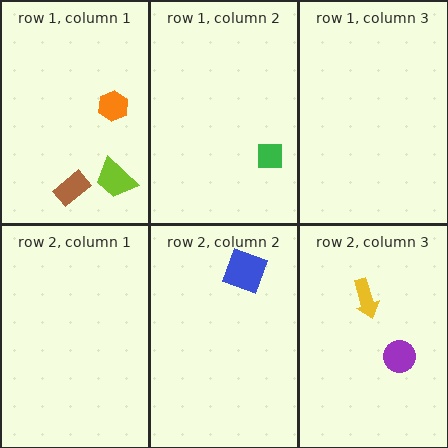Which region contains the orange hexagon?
The row 1, column 1 region.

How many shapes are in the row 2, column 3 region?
2.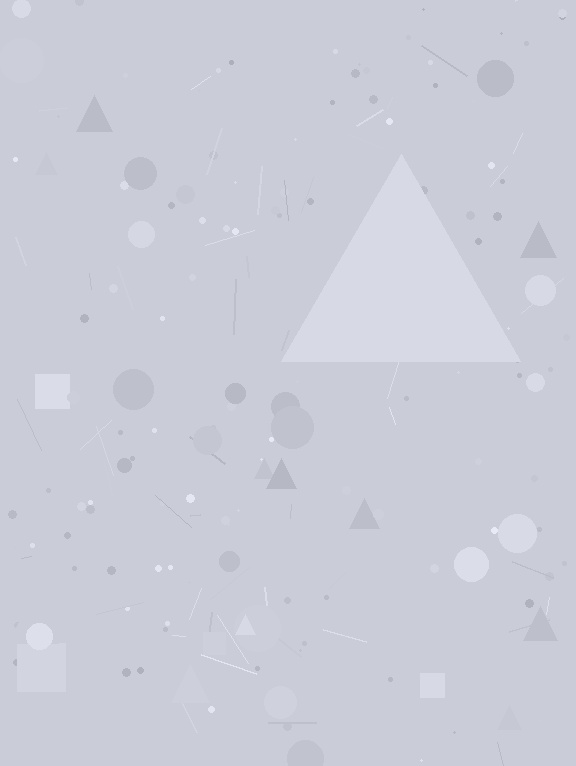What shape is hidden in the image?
A triangle is hidden in the image.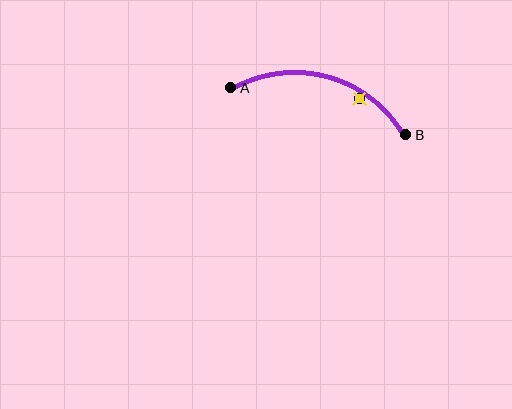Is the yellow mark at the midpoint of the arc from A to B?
No — the yellow mark does not lie on the arc at all. It sits slightly inside the curve.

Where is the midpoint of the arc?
The arc midpoint is the point on the curve farthest from the straight line joining A and B. It sits above that line.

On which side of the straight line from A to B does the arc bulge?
The arc bulges above the straight line connecting A and B.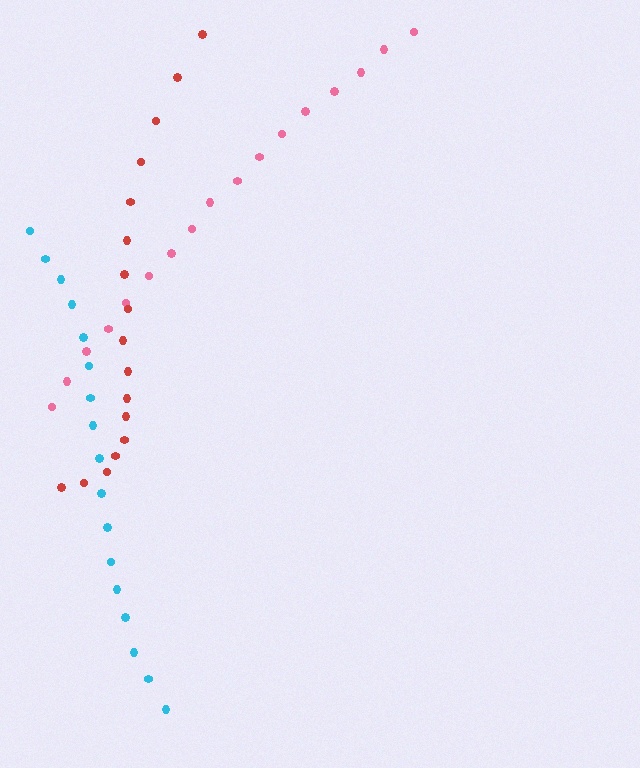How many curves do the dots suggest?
There are 3 distinct paths.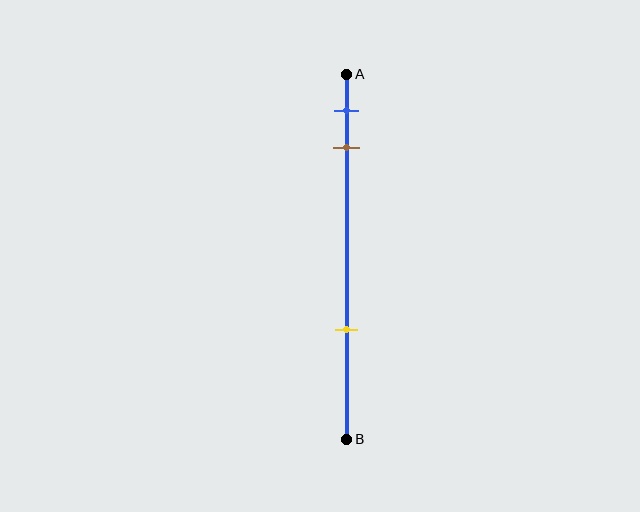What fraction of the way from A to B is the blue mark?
The blue mark is approximately 10% (0.1) of the way from A to B.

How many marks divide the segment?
There are 3 marks dividing the segment.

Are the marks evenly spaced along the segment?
No, the marks are not evenly spaced.